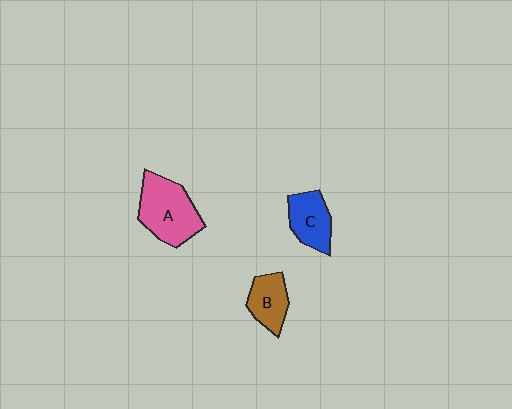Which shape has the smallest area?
Shape B (brown).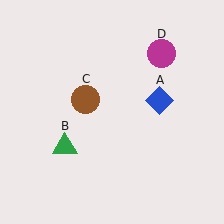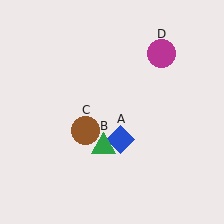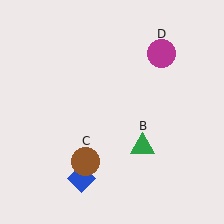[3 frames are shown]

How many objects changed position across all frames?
3 objects changed position: blue diamond (object A), green triangle (object B), brown circle (object C).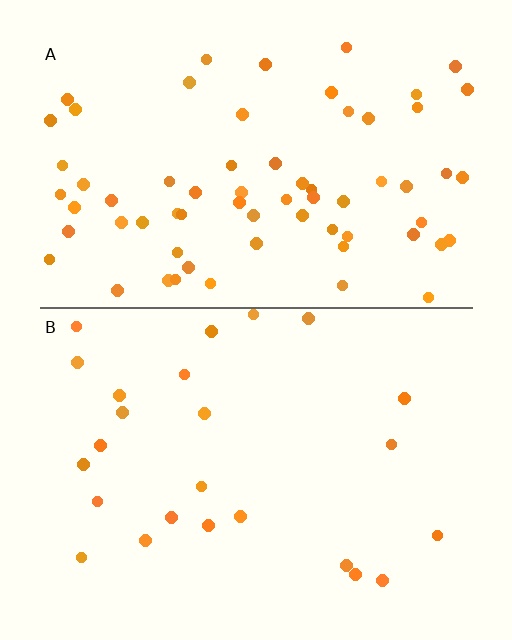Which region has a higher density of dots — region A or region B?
A (the top).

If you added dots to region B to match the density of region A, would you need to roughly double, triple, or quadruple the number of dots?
Approximately triple.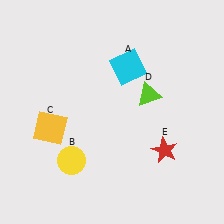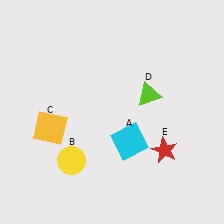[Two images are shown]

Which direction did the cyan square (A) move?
The cyan square (A) moved down.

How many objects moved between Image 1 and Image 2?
1 object moved between the two images.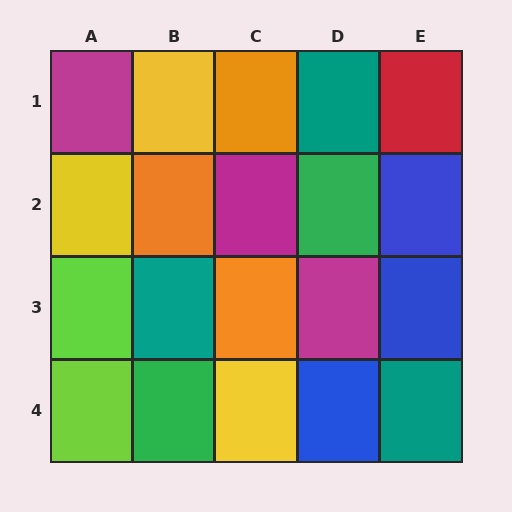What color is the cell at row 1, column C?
Orange.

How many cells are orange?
3 cells are orange.